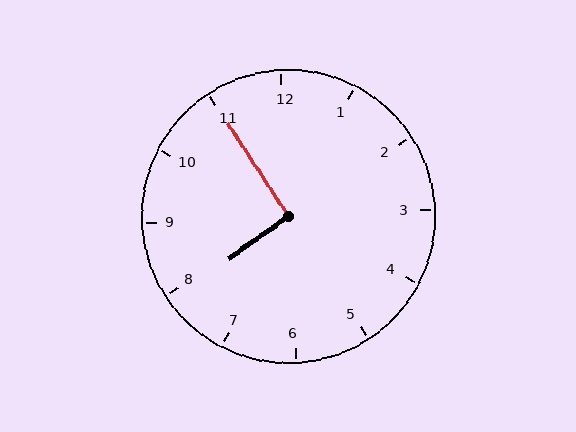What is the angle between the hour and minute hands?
Approximately 92 degrees.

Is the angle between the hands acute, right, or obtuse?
It is right.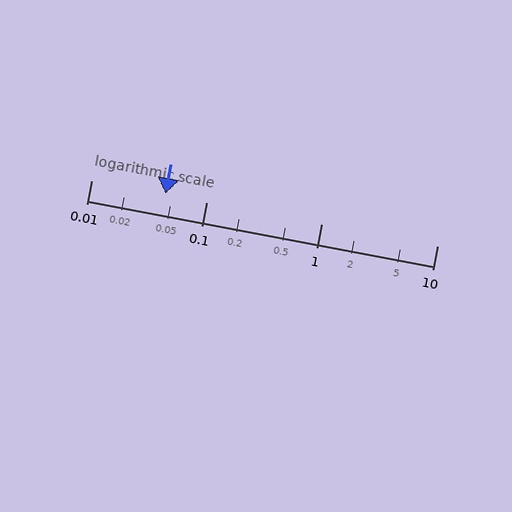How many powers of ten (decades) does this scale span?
The scale spans 3 decades, from 0.01 to 10.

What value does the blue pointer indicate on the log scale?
The pointer indicates approximately 0.044.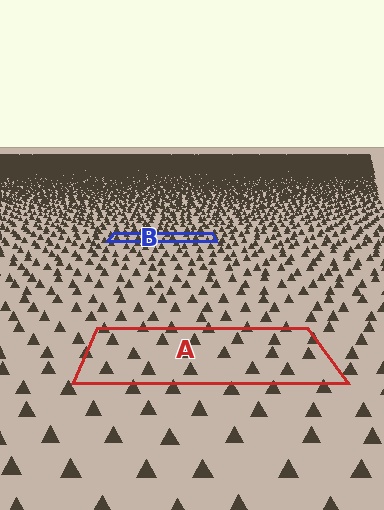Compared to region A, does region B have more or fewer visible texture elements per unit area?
Region B has more texture elements per unit area — they are packed more densely because it is farther away.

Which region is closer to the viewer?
Region A is closer. The texture elements there are larger and more spread out.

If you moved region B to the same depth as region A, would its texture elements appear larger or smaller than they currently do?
They would appear larger. At a closer depth, the same texture elements are projected at a bigger on-screen size.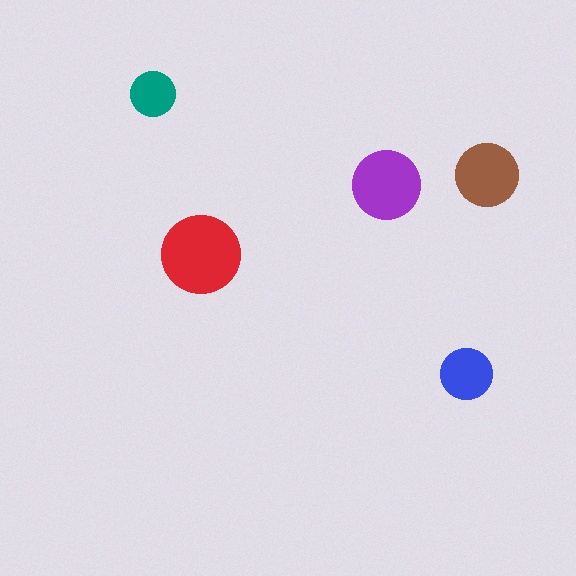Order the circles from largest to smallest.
the red one, the purple one, the brown one, the blue one, the teal one.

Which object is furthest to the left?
The teal circle is leftmost.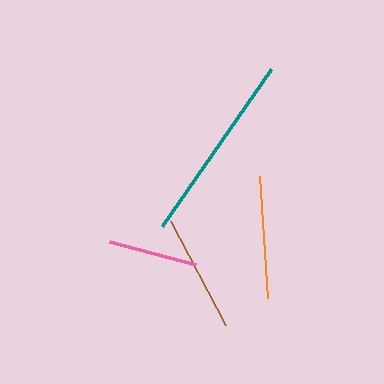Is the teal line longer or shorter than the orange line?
The teal line is longer than the orange line.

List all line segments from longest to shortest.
From longest to shortest: teal, orange, brown, pink.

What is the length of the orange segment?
The orange segment is approximately 123 pixels long.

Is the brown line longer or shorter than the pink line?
The brown line is longer than the pink line.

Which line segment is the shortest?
The pink line is the shortest at approximately 89 pixels.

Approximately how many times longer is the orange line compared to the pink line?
The orange line is approximately 1.4 times the length of the pink line.